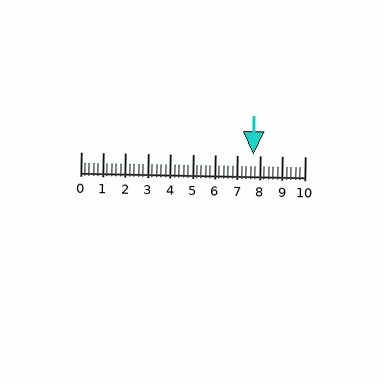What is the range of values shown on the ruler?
The ruler shows values from 0 to 10.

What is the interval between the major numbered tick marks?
The major tick marks are spaced 1 units apart.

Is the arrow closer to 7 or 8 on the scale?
The arrow is closer to 8.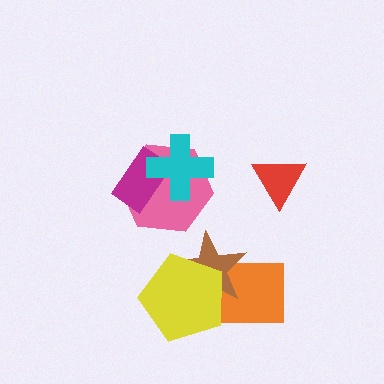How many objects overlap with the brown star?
2 objects overlap with the brown star.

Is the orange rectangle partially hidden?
Yes, it is partially covered by another shape.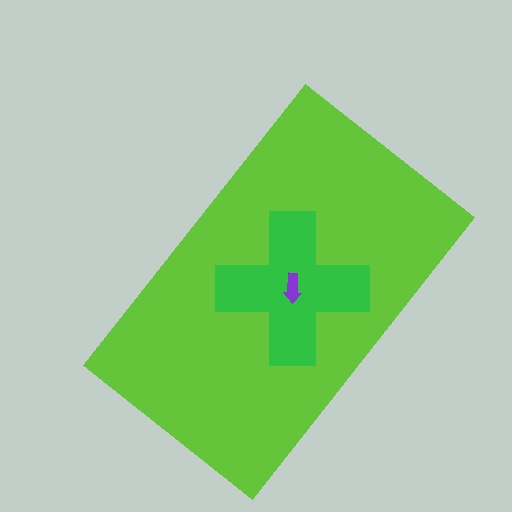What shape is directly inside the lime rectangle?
The green cross.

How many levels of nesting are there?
3.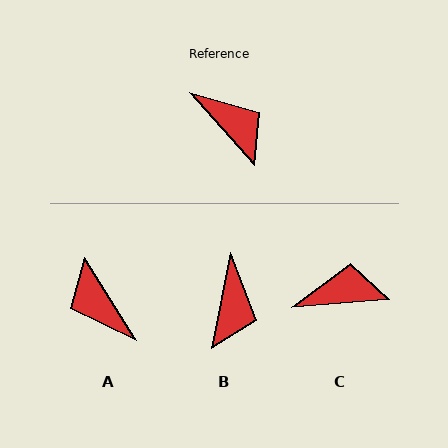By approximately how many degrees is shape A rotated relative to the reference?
Approximately 170 degrees counter-clockwise.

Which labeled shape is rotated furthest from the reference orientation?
A, about 170 degrees away.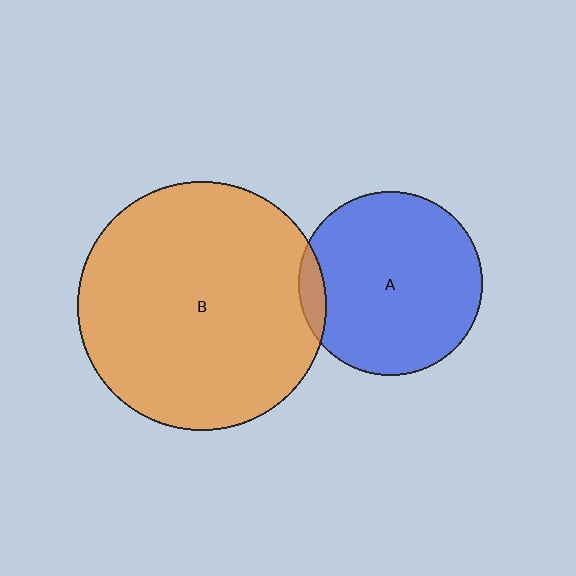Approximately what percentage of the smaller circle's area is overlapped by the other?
Approximately 5%.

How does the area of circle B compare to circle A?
Approximately 1.8 times.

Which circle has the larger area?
Circle B (orange).